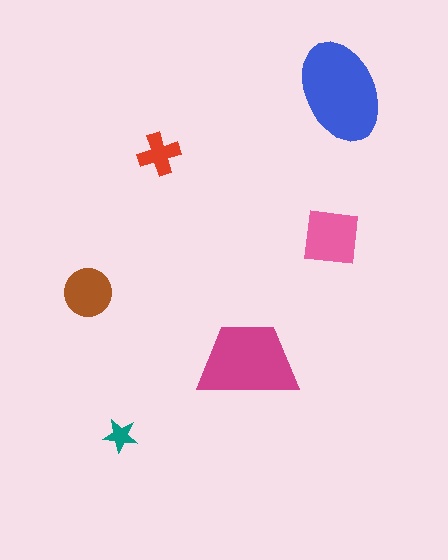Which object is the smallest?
The teal star.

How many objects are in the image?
There are 6 objects in the image.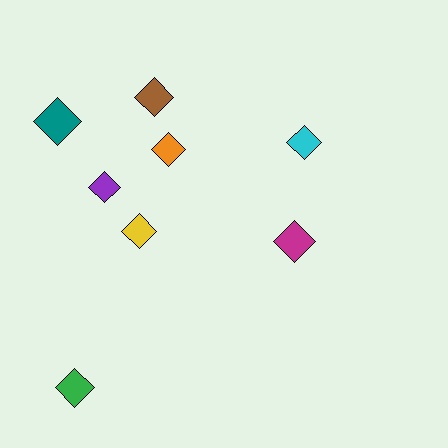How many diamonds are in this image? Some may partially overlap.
There are 8 diamonds.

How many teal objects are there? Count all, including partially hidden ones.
There is 1 teal object.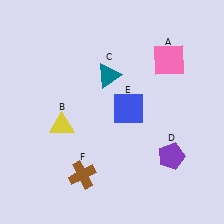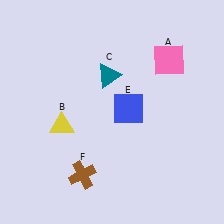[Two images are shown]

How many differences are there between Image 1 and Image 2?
There is 1 difference between the two images.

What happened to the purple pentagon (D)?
The purple pentagon (D) was removed in Image 2. It was in the bottom-right area of Image 1.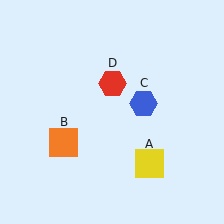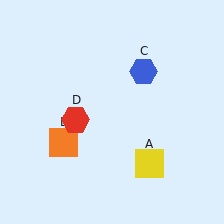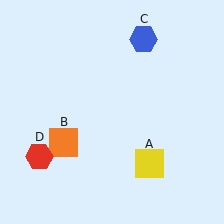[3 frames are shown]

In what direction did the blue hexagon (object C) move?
The blue hexagon (object C) moved up.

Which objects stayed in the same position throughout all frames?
Yellow square (object A) and orange square (object B) remained stationary.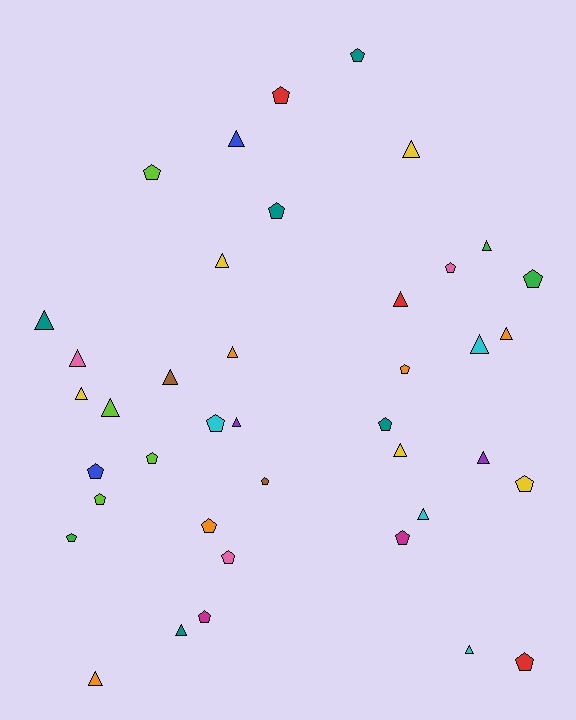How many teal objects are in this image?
There are 5 teal objects.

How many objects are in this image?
There are 40 objects.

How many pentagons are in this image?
There are 20 pentagons.